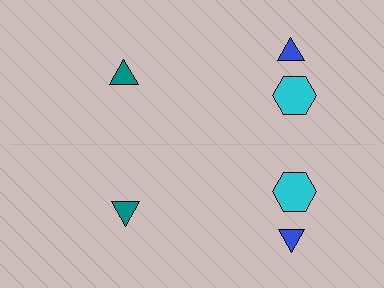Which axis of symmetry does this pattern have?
The pattern has a horizontal axis of symmetry running through the center of the image.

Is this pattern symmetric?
Yes, this pattern has bilateral (reflection) symmetry.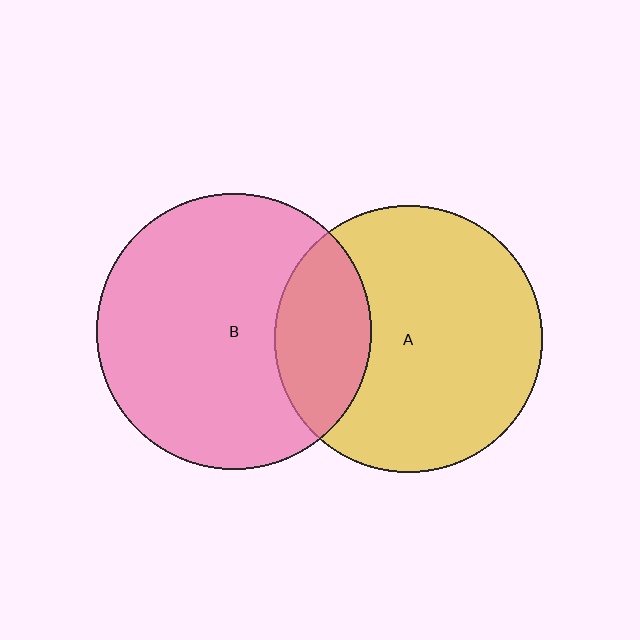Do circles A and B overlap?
Yes.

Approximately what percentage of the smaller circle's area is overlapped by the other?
Approximately 25%.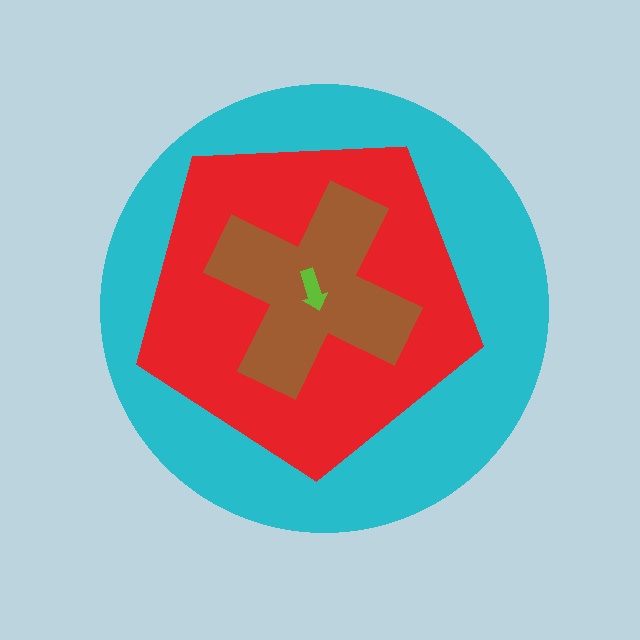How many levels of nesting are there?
4.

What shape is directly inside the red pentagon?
The brown cross.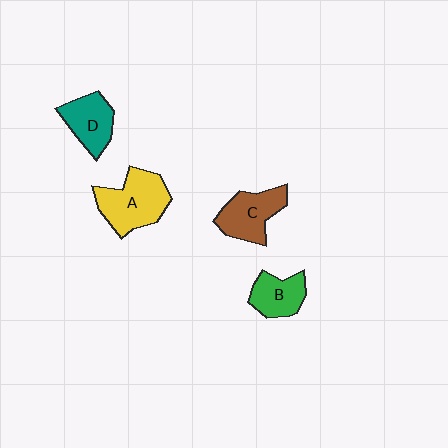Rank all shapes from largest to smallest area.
From largest to smallest: A (yellow), C (brown), D (teal), B (green).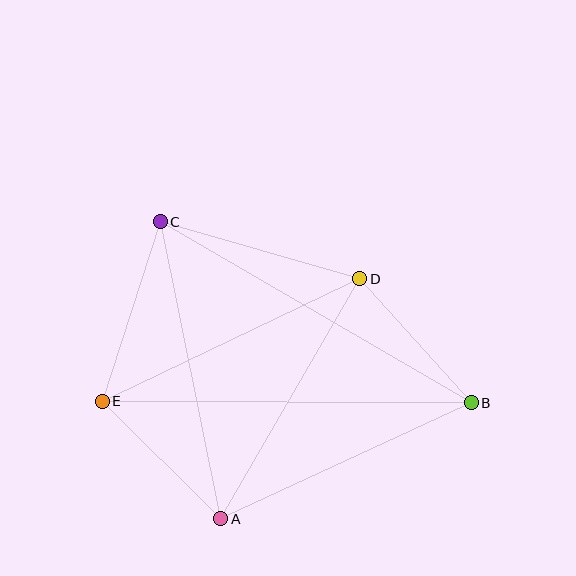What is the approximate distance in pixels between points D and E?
The distance between D and E is approximately 285 pixels.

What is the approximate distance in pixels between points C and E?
The distance between C and E is approximately 189 pixels.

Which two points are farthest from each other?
Points B and E are farthest from each other.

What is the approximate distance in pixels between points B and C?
The distance between B and C is approximately 360 pixels.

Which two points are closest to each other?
Points B and D are closest to each other.